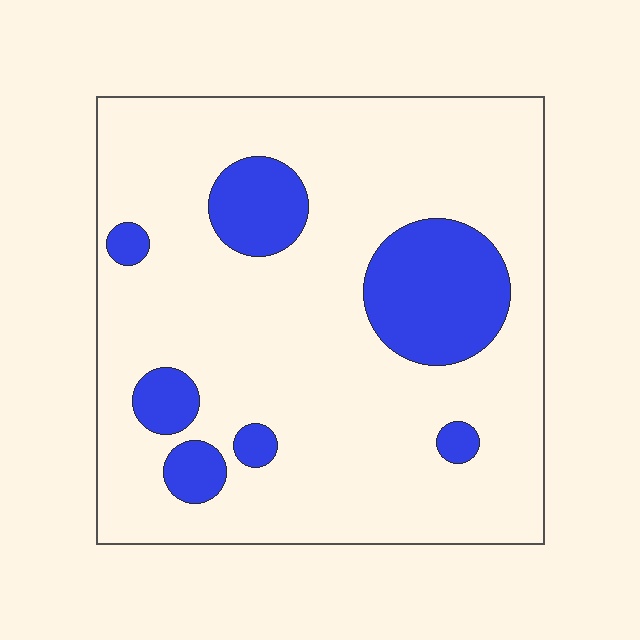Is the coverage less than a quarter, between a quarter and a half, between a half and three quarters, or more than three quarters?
Less than a quarter.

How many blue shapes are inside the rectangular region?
7.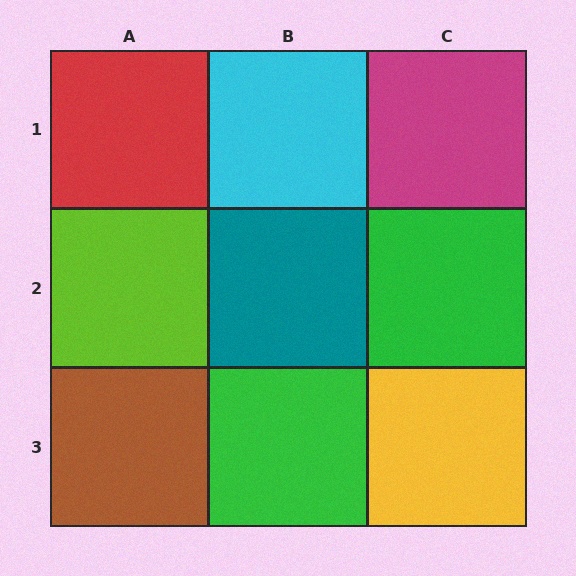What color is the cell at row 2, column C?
Green.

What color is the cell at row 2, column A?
Lime.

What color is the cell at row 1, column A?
Red.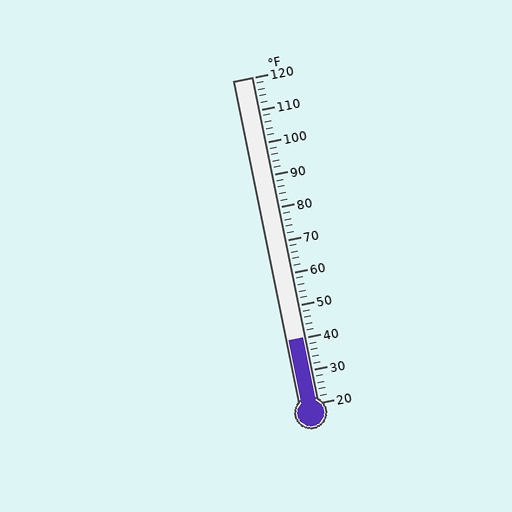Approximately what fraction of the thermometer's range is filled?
The thermometer is filled to approximately 20% of its range.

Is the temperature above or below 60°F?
The temperature is below 60°F.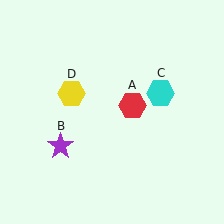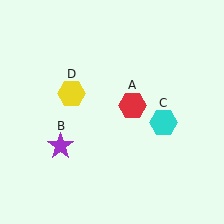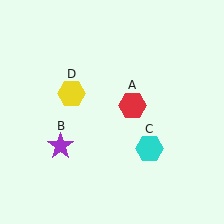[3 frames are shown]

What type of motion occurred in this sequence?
The cyan hexagon (object C) rotated clockwise around the center of the scene.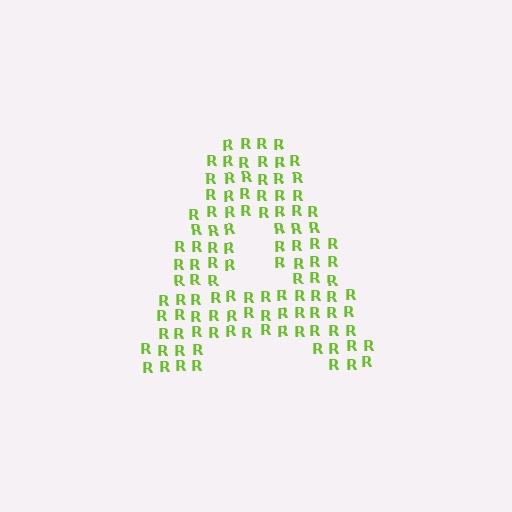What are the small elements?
The small elements are letter R's.